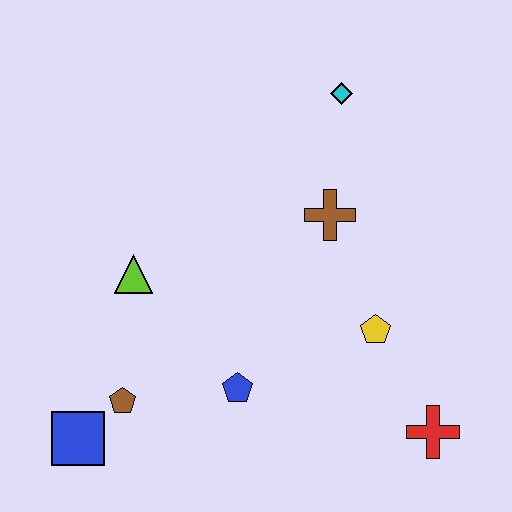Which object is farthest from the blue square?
The cyan diamond is farthest from the blue square.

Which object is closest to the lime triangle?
The brown pentagon is closest to the lime triangle.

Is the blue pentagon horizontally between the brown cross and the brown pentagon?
Yes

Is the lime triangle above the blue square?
Yes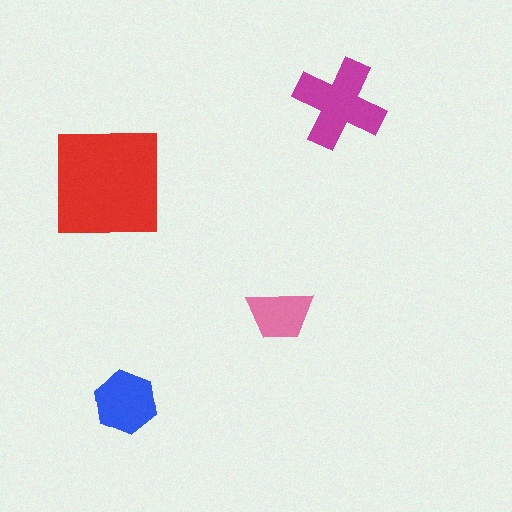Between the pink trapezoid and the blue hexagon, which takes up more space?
The blue hexagon.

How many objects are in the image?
There are 4 objects in the image.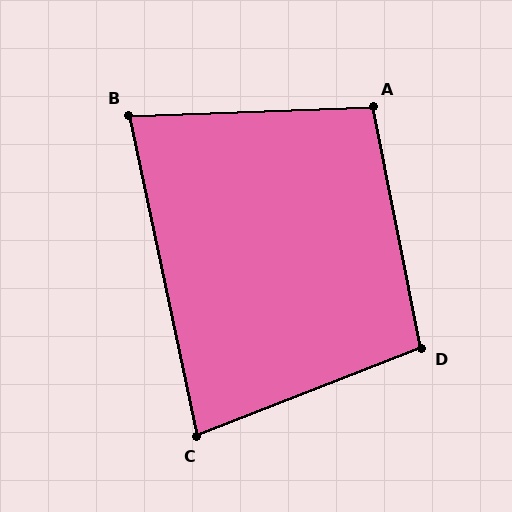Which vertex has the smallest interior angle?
B, at approximately 80 degrees.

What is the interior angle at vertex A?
Approximately 99 degrees (obtuse).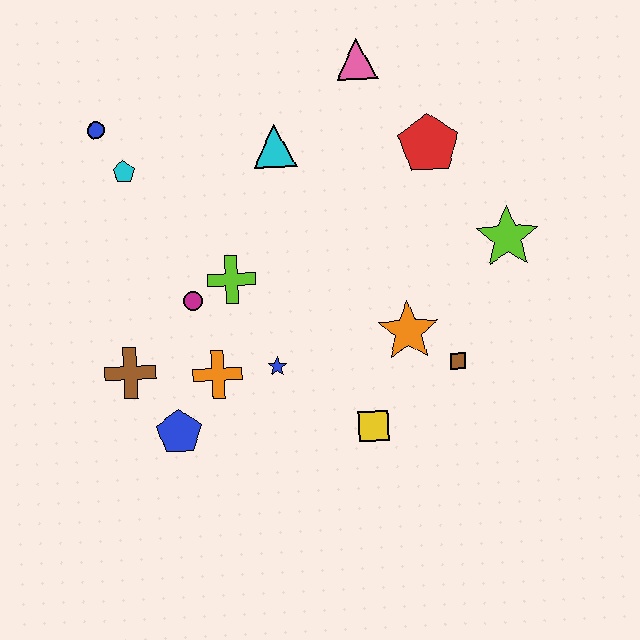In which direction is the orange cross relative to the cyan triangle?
The orange cross is below the cyan triangle.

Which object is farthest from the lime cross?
The lime star is farthest from the lime cross.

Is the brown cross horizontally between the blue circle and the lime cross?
Yes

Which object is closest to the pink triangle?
The red pentagon is closest to the pink triangle.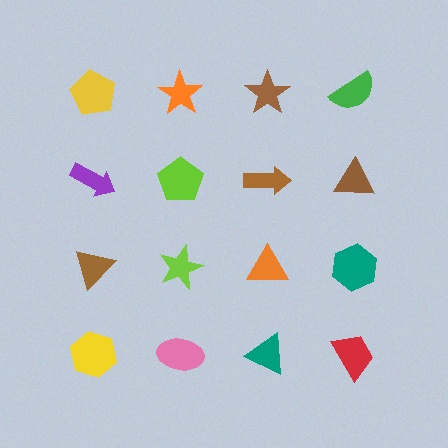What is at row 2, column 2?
A lime pentagon.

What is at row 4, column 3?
A teal triangle.